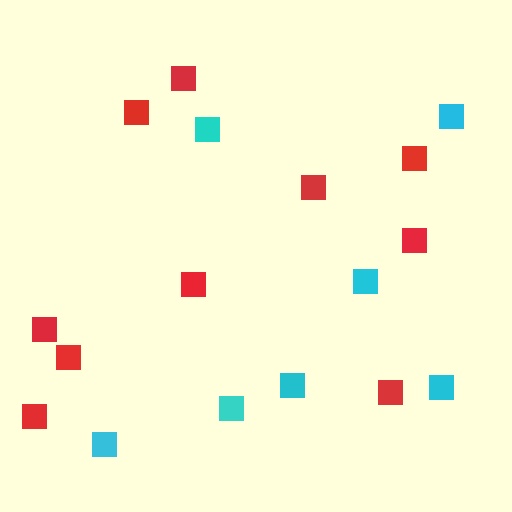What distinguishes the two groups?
There are 2 groups: one group of red squares (10) and one group of cyan squares (7).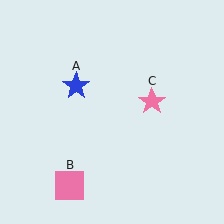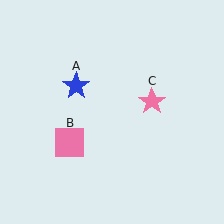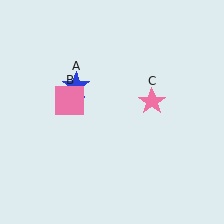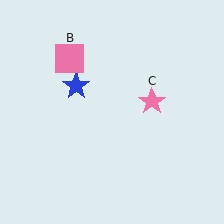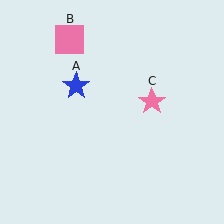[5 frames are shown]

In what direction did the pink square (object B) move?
The pink square (object B) moved up.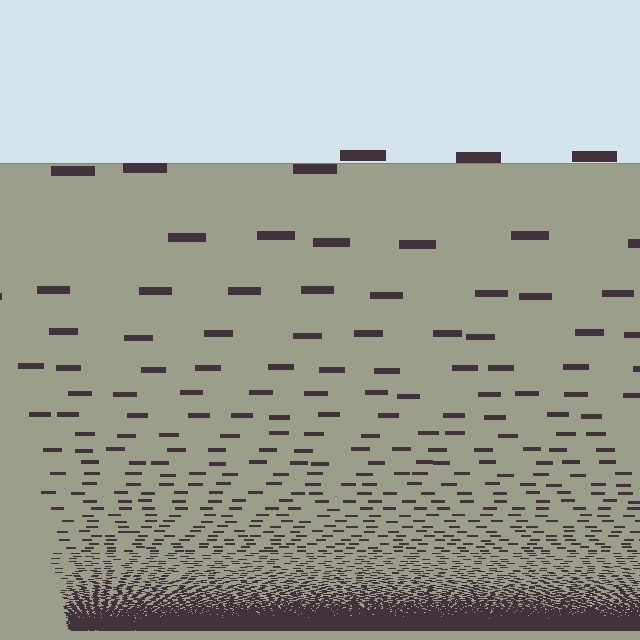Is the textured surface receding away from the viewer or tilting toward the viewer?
The surface appears to tilt toward the viewer. Texture elements get larger and sparser toward the top.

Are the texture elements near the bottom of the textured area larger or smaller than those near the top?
Smaller. The gradient is inverted — elements near the bottom are smaller and denser.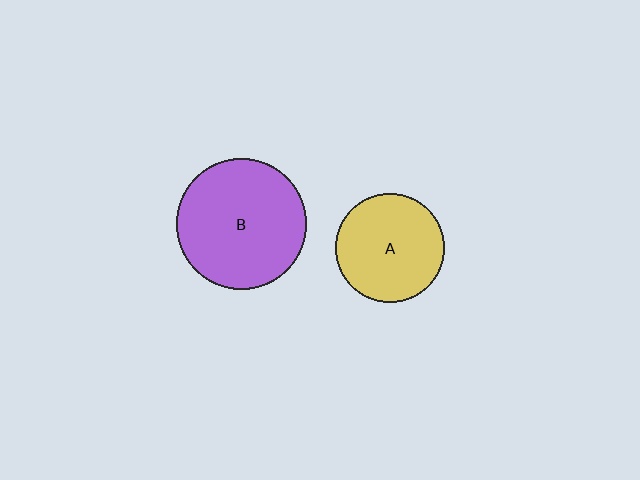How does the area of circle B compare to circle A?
Approximately 1.4 times.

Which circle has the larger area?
Circle B (purple).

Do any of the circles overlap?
No, none of the circles overlap.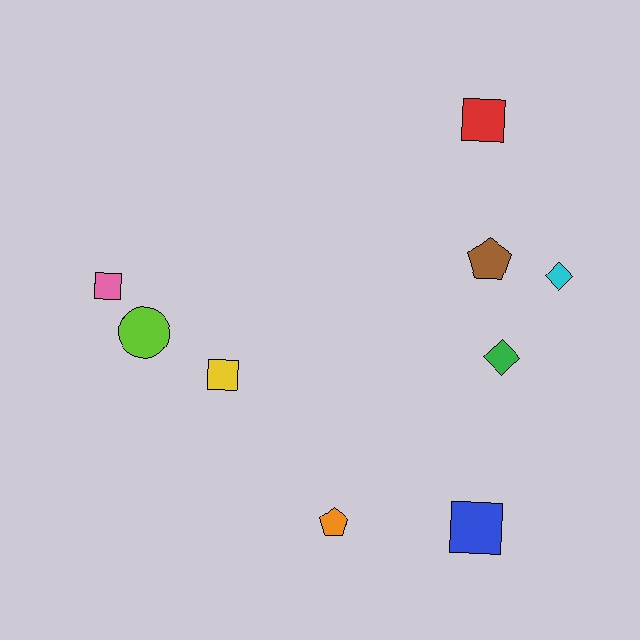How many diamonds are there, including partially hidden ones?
There are 2 diamonds.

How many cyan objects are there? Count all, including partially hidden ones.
There is 1 cyan object.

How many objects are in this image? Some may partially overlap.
There are 9 objects.